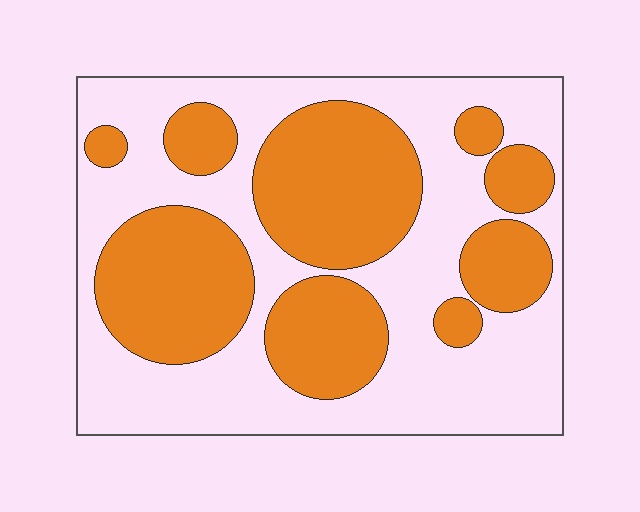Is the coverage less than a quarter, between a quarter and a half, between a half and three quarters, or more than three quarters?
Between a quarter and a half.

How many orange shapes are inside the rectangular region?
9.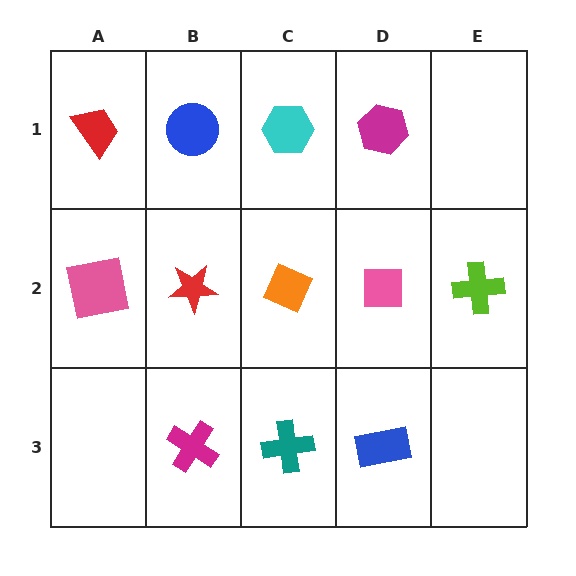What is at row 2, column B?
A red star.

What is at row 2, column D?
A pink square.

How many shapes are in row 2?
5 shapes.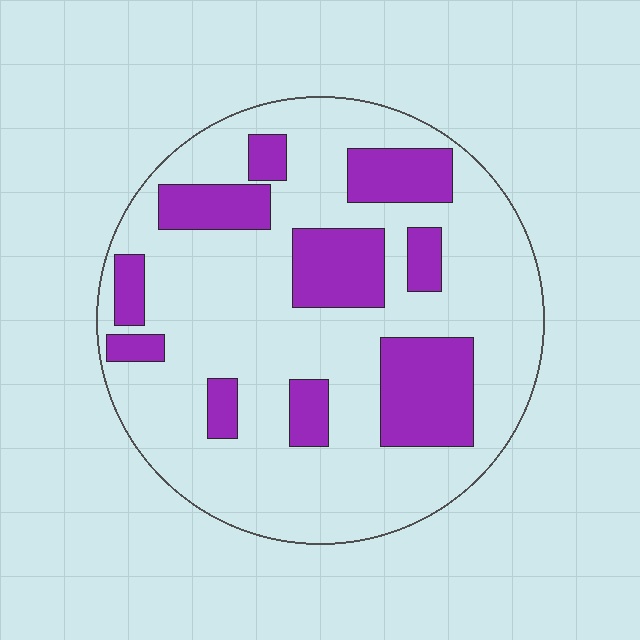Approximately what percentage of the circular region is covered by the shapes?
Approximately 25%.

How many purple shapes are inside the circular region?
10.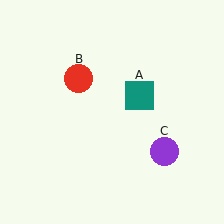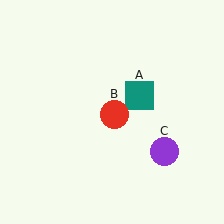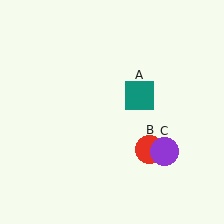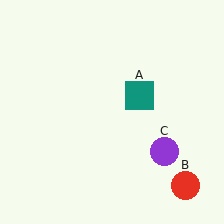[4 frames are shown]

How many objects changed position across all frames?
1 object changed position: red circle (object B).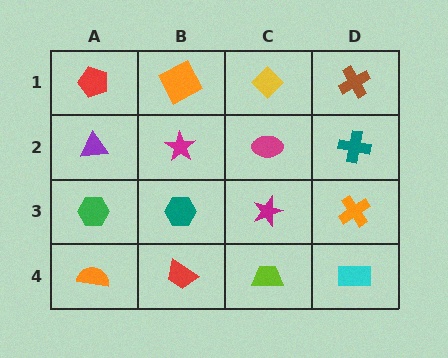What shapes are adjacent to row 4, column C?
A magenta star (row 3, column C), a red trapezoid (row 4, column B), a cyan rectangle (row 4, column D).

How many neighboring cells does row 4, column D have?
2.